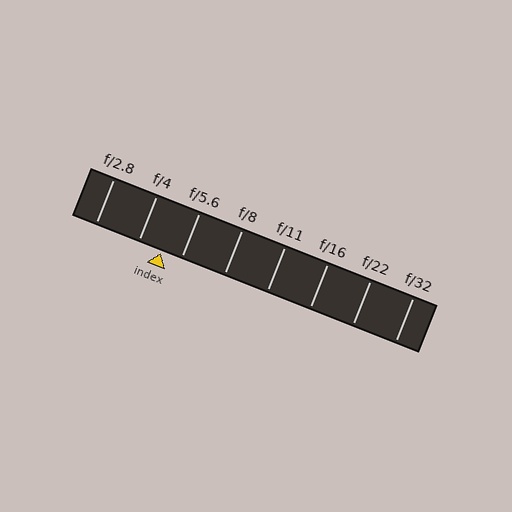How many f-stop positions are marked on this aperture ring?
There are 8 f-stop positions marked.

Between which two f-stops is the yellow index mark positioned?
The index mark is between f/4 and f/5.6.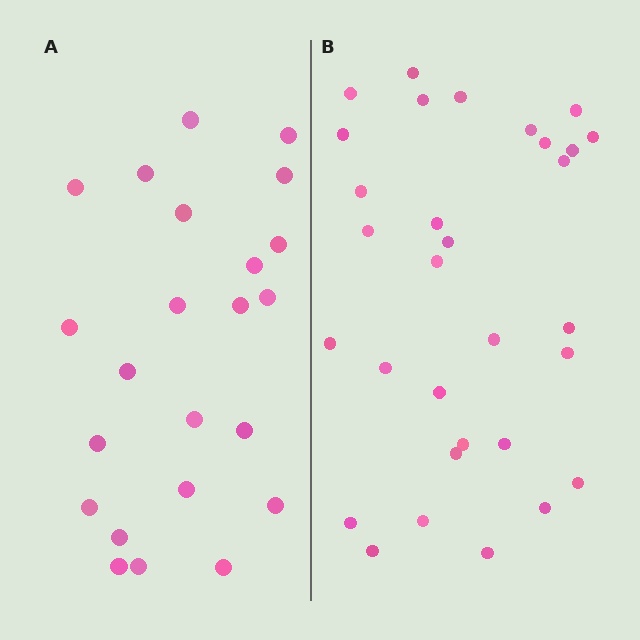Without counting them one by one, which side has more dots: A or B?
Region B (the right region) has more dots.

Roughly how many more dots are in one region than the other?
Region B has roughly 8 or so more dots than region A.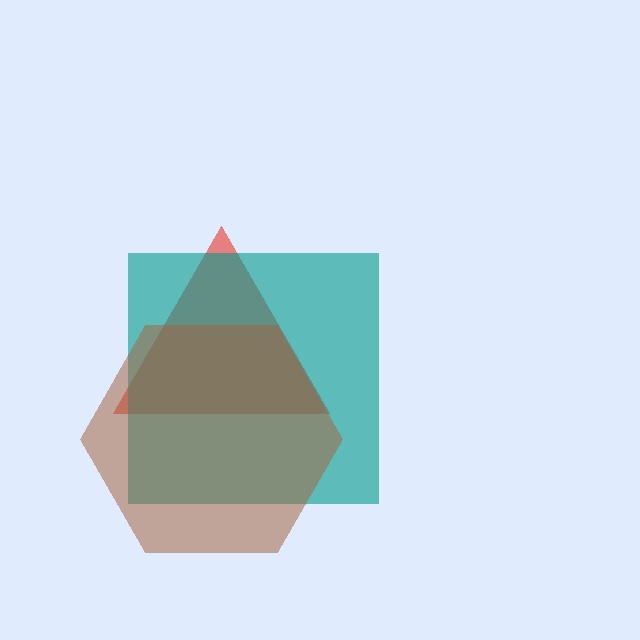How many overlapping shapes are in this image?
There are 3 overlapping shapes in the image.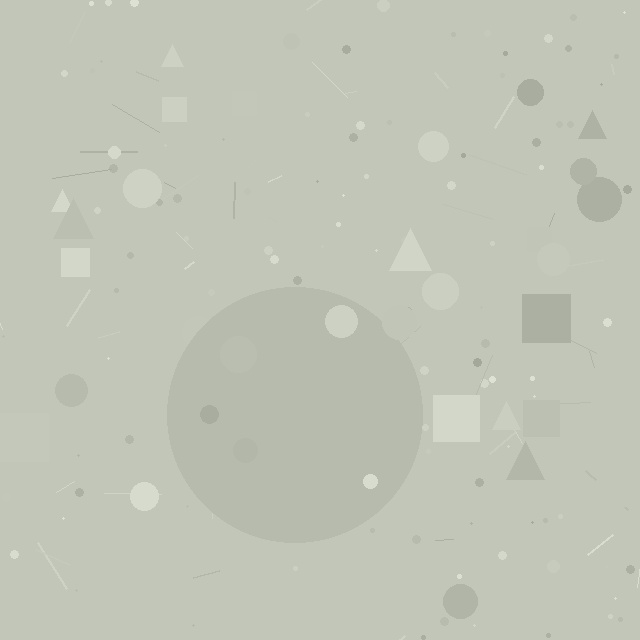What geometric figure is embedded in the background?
A circle is embedded in the background.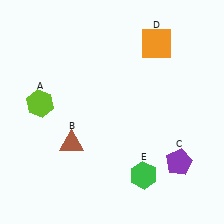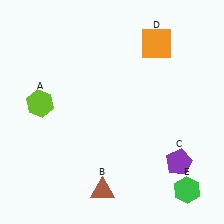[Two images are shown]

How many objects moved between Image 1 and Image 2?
2 objects moved between the two images.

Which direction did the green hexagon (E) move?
The green hexagon (E) moved right.